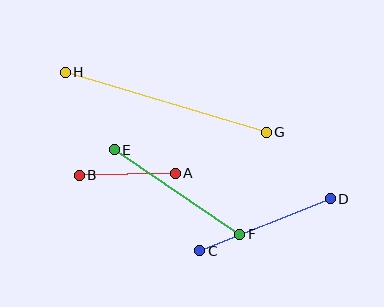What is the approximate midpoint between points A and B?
The midpoint is at approximately (127, 174) pixels.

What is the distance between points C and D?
The distance is approximately 141 pixels.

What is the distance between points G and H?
The distance is approximately 210 pixels.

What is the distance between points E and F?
The distance is approximately 151 pixels.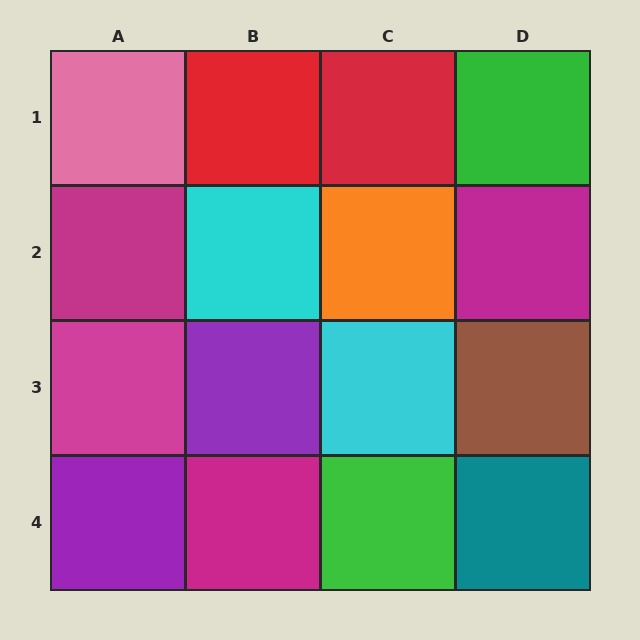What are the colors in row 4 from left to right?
Purple, magenta, green, teal.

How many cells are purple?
2 cells are purple.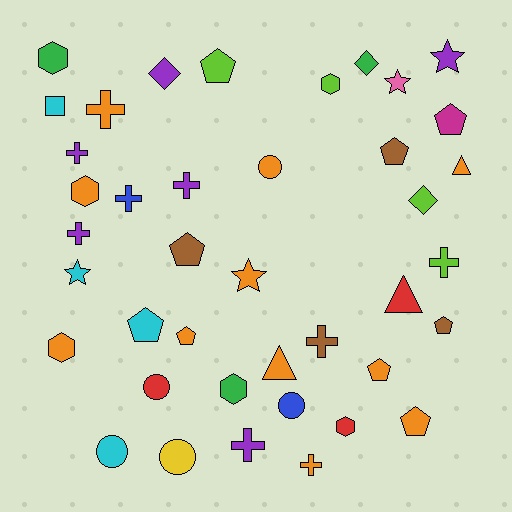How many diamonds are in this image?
There are 3 diamonds.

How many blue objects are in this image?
There are 2 blue objects.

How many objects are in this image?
There are 40 objects.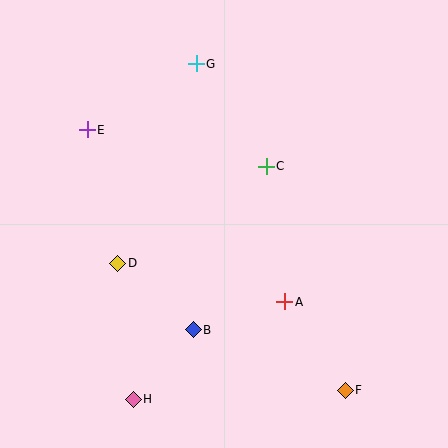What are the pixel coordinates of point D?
Point D is at (118, 263).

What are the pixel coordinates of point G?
Point G is at (196, 64).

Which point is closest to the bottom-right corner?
Point F is closest to the bottom-right corner.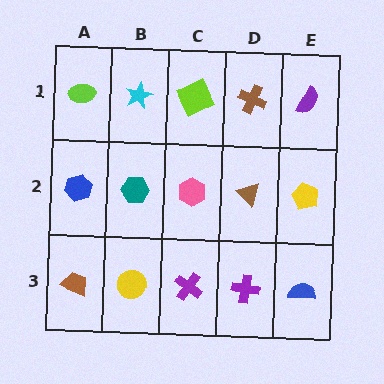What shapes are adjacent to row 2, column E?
A purple semicircle (row 1, column E), a blue semicircle (row 3, column E), a brown triangle (row 2, column D).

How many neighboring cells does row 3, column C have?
3.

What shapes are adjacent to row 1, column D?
A brown triangle (row 2, column D), a lime square (row 1, column C), a purple semicircle (row 1, column E).